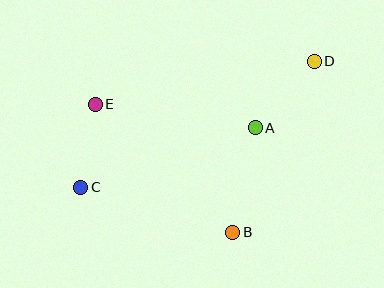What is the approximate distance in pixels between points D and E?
The distance between D and E is approximately 223 pixels.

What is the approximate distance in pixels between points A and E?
The distance between A and E is approximately 162 pixels.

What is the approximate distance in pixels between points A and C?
The distance between A and C is approximately 184 pixels.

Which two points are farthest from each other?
Points C and D are farthest from each other.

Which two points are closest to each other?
Points C and E are closest to each other.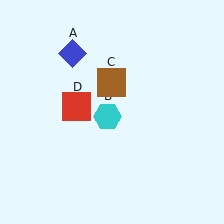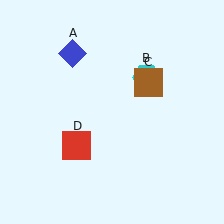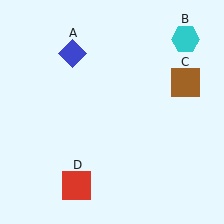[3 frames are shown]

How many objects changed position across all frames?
3 objects changed position: cyan hexagon (object B), brown square (object C), red square (object D).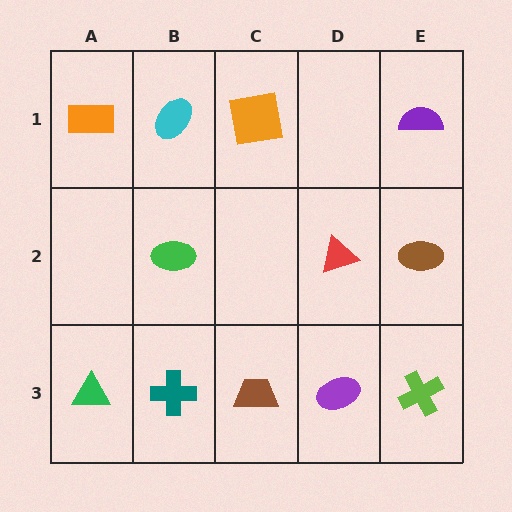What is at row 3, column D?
A purple ellipse.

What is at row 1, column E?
A purple semicircle.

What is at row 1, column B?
A cyan ellipse.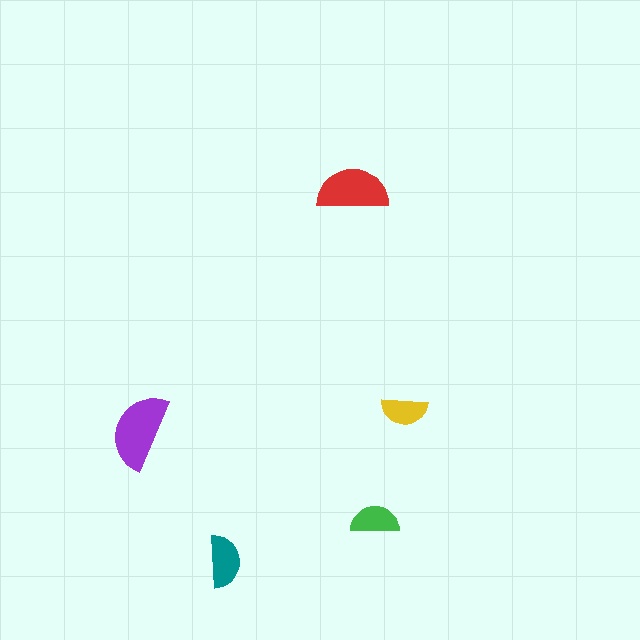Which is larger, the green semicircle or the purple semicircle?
The purple one.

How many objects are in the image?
There are 5 objects in the image.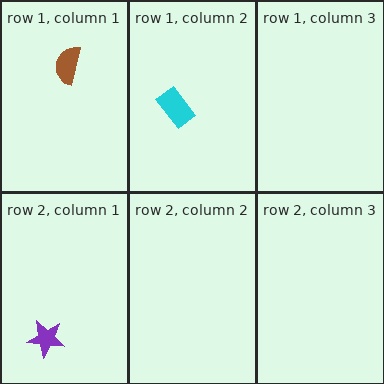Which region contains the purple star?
The row 2, column 1 region.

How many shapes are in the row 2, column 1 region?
1.